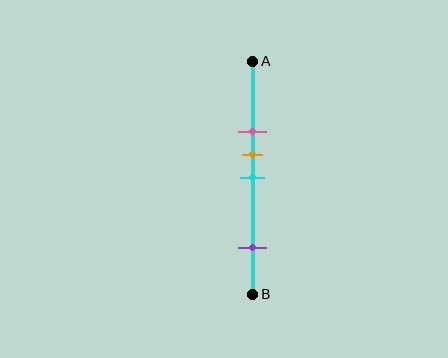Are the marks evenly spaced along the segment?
No, the marks are not evenly spaced.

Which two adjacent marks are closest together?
The orange and cyan marks are the closest adjacent pair.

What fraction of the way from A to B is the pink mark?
The pink mark is approximately 30% (0.3) of the way from A to B.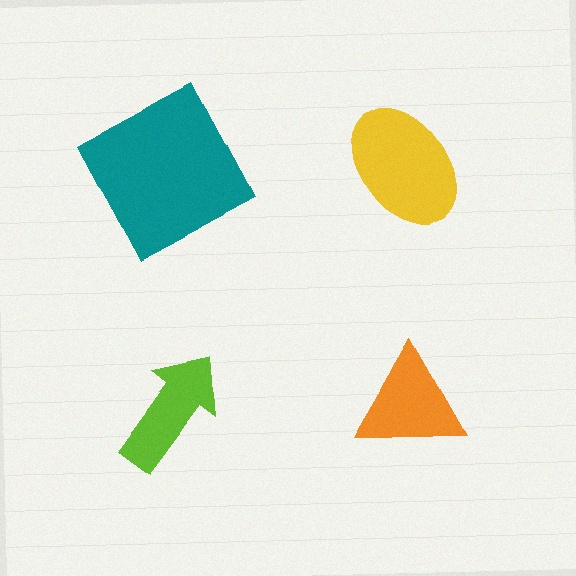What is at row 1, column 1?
A teal square.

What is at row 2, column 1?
A lime arrow.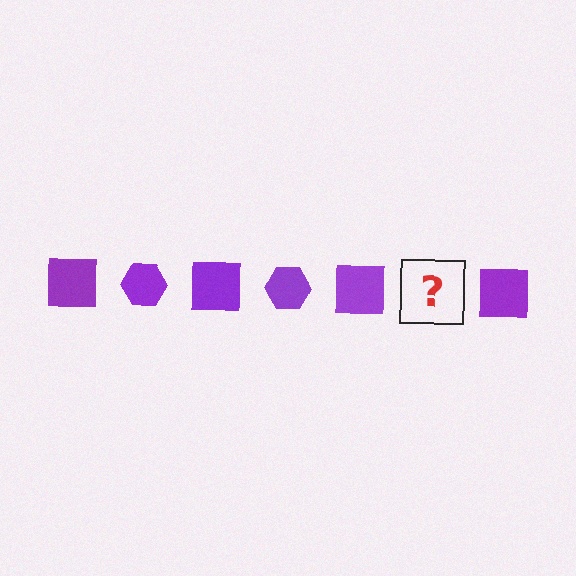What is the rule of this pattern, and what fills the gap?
The rule is that the pattern cycles through square, hexagon shapes in purple. The gap should be filled with a purple hexagon.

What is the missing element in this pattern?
The missing element is a purple hexagon.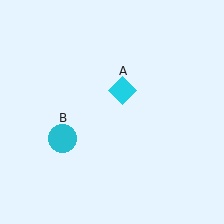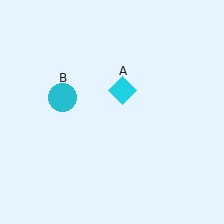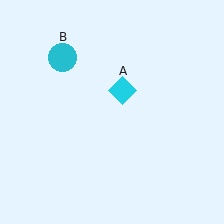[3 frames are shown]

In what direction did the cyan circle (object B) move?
The cyan circle (object B) moved up.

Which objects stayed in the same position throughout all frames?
Cyan diamond (object A) remained stationary.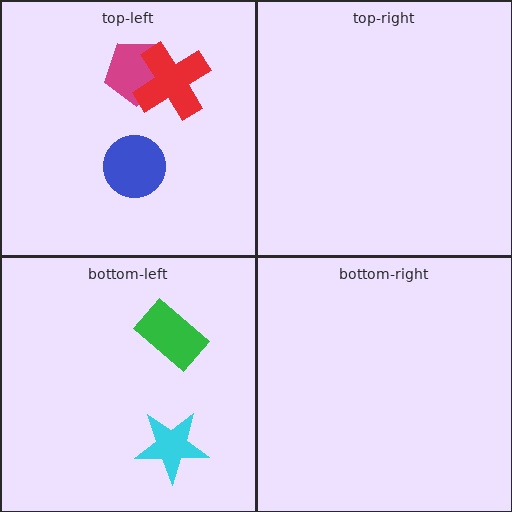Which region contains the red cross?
The top-left region.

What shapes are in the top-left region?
The blue circle, the magenta pentagon, the red cross.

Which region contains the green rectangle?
The bottom-left region.